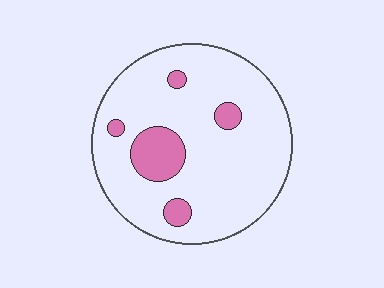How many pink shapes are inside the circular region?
5.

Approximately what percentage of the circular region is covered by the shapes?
Approximately 15%.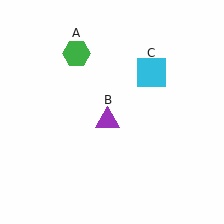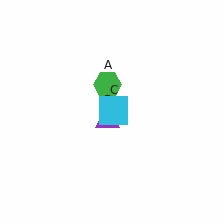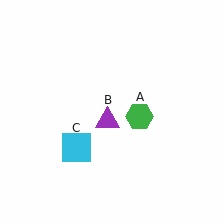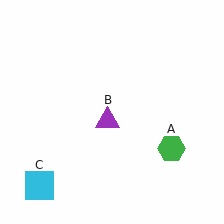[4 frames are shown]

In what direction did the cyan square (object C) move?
The cyan square (object C) moved down and to the left.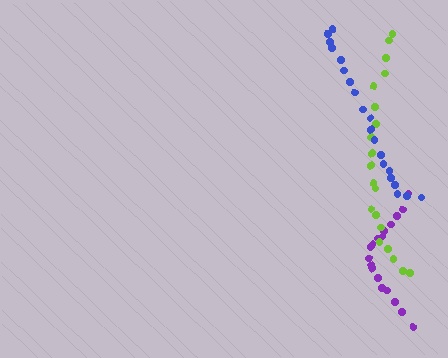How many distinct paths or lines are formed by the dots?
There are 3 distinct paths.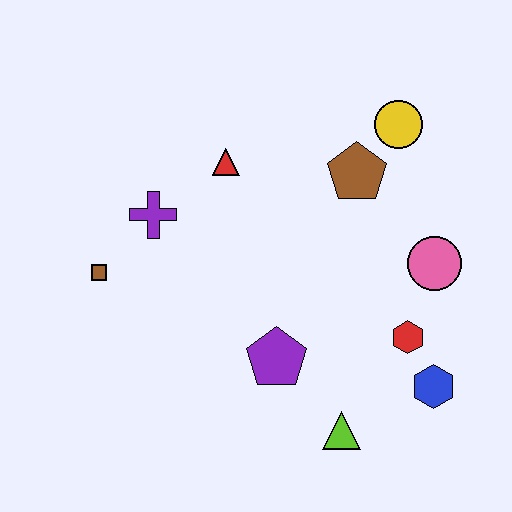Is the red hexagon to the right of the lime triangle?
Yes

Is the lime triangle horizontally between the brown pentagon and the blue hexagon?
No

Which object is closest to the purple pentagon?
The lime triangle is closest to the purple pentagon.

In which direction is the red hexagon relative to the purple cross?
The red hexagon is to the right of the purple cross.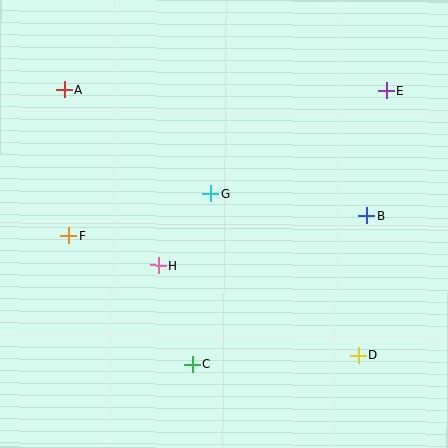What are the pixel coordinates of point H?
Point H is at (158, 265).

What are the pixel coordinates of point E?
Point E is at (386, 91).